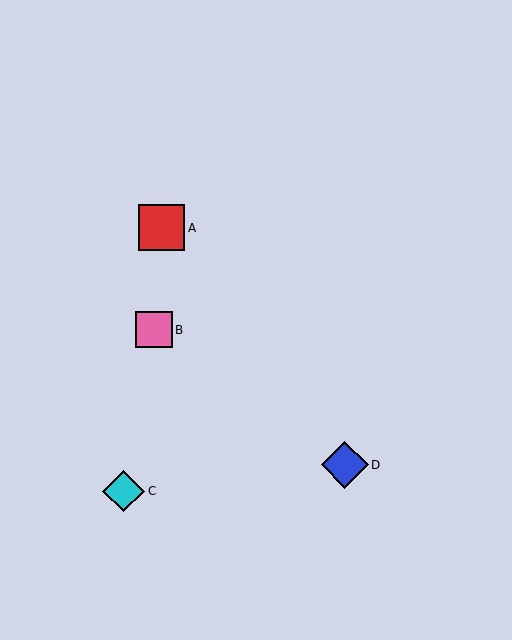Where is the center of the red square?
The center of the red square is at (161, 228).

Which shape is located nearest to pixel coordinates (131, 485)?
The cyan diamond (labeled C) at (124, 491) is nearest to that location.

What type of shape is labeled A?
Shape A is a red square.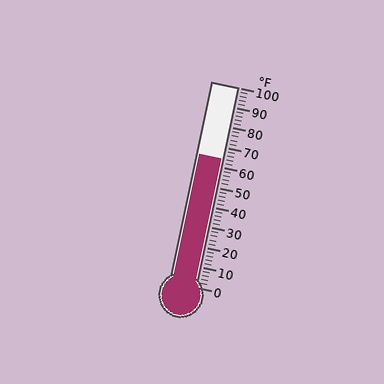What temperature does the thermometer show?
The thermometer shows approximately 64°F.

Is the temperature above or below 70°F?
The temperature is below 70°F.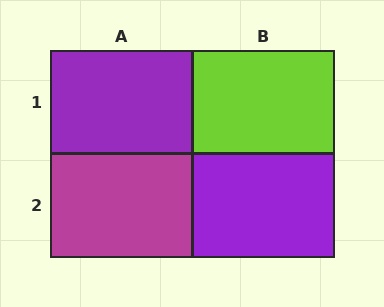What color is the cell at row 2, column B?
Purple.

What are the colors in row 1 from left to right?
Purple, lime.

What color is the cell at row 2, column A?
Magenta.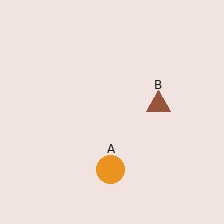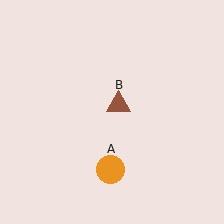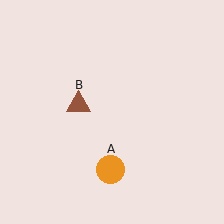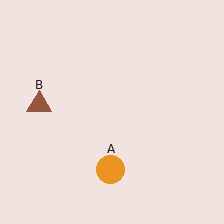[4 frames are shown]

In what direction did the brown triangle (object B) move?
The brown triangle (object B) moved left.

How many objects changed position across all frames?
1 object changed position: brown triangle (object B).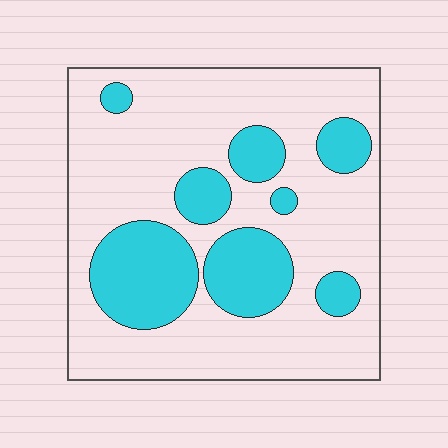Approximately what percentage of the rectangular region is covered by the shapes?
Approximately 25%.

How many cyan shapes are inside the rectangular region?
8.